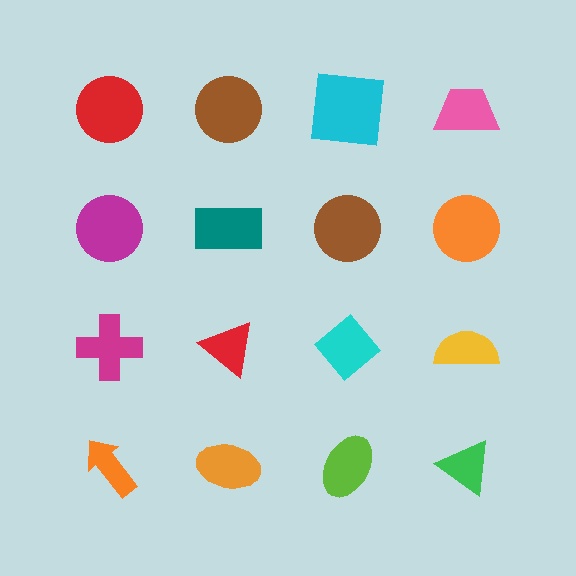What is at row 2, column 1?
A magenta circle.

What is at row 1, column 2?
A brown circle.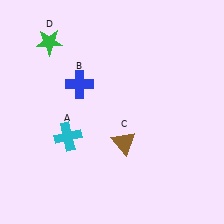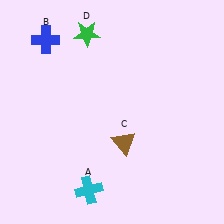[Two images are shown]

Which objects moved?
The objects that moved are: the cyan cross (A), the blue cross (B), the green star (D).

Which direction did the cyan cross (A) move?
The cyan cross (A) moved down.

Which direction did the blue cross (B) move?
The blue cross (B) moved up.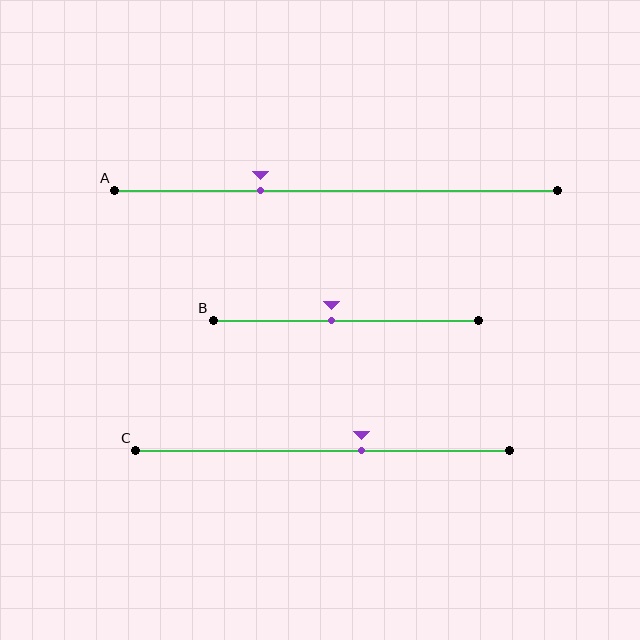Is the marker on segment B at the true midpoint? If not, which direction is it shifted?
No, the marker on segment B is shifted to the left by about 6% of the segment length.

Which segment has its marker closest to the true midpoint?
Segment B has its marker closest to the true midpoint.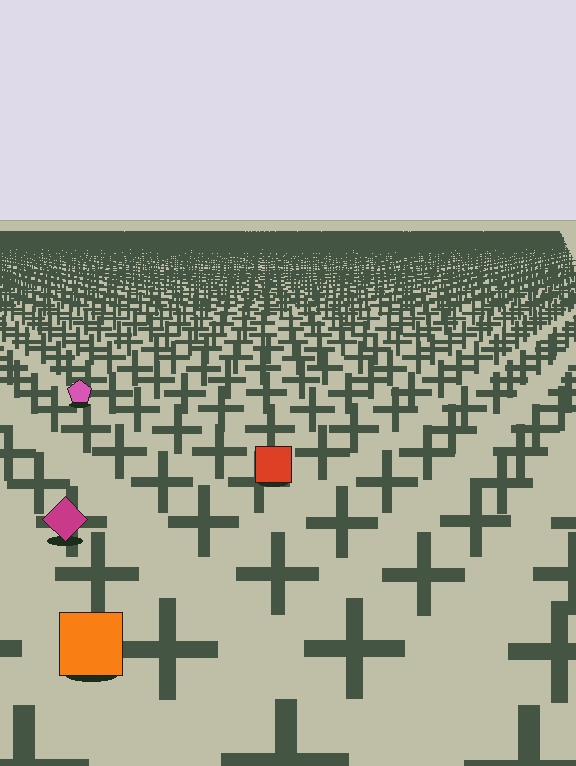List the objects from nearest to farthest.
From nearest to farthest: the orange square, the magenta diamond, the red square, the pink pentagon.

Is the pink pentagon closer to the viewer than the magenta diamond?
No. The magenta diamond is closer — you can tell from the texture gradient: the ground texture is coarser near it.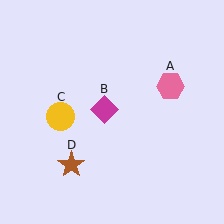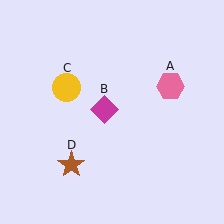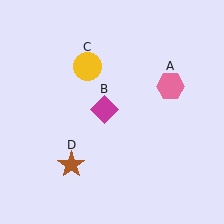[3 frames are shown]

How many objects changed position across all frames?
1 object changed position: yellow circle (object C).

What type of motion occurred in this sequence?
The yellow circle (object C) rotated clockwise around the center of the scene.